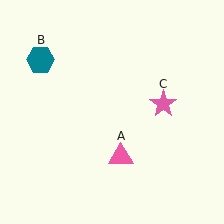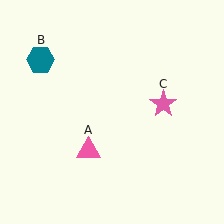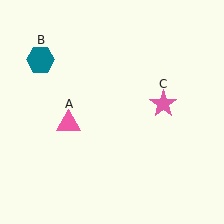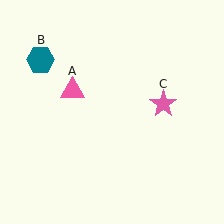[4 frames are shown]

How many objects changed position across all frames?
1 object changed position: pink triangle (object A).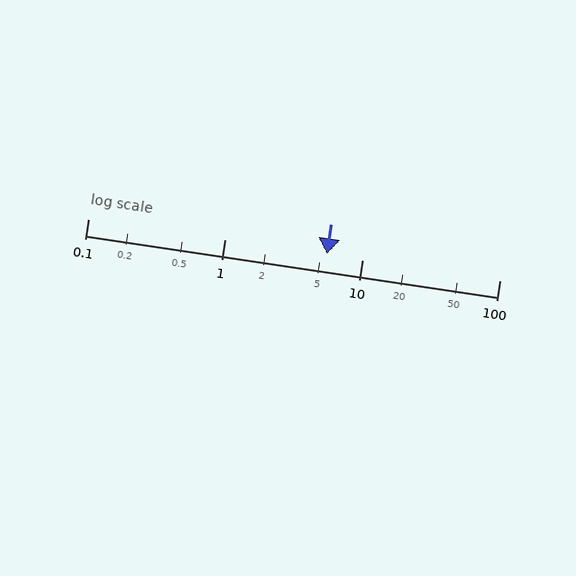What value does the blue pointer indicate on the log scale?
The pointer indicates approximately 5.5.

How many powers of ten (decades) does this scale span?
The scale spans 3 decades, from 0.1 to 100.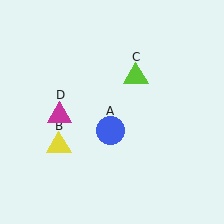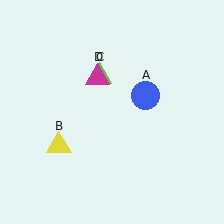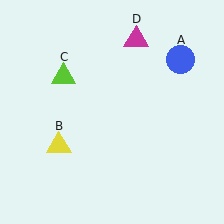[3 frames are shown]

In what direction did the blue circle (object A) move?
The blue circle (object A) moved up and to the right.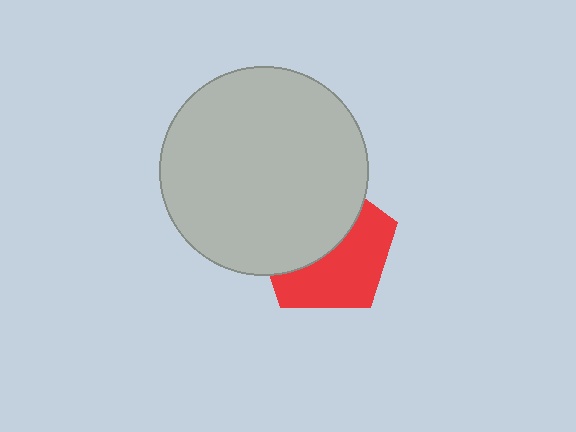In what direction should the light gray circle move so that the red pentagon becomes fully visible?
The light gray circle should move toward the upper-left. That is the shortest direction to clear the overlap and leave the red pentagon fully visible.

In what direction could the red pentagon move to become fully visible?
The red pentagon could move toward the lower-right. That would shift it out from behind the light gray circle entirely.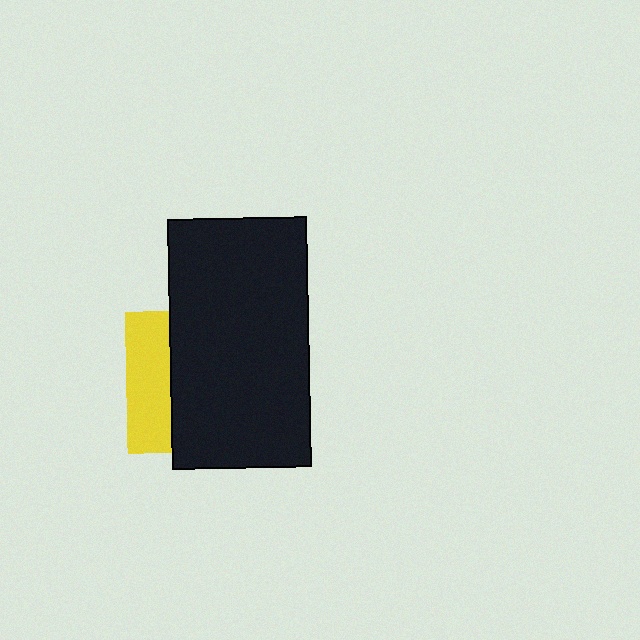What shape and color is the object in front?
The object in front is a black rectangle.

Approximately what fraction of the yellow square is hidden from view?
Roughly 69% of the yellow square is hidden behind the black rectangle.